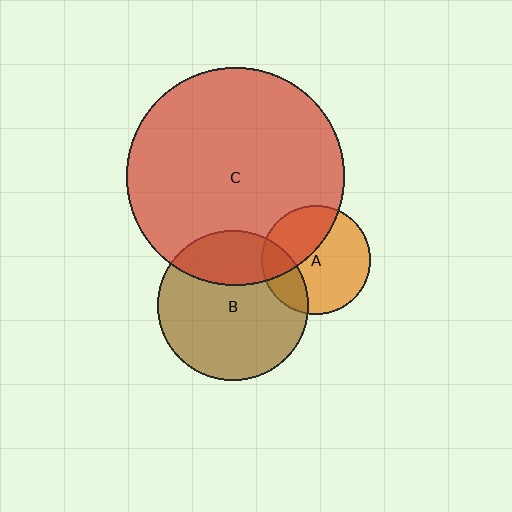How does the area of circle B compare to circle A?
Approximately 1.9 times.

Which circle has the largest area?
Circle C (red).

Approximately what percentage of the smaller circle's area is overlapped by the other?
Approximately 30%.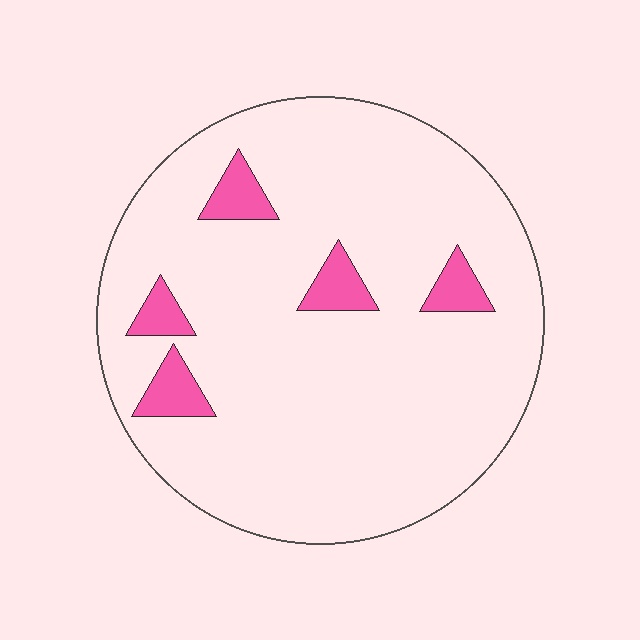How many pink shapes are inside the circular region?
5.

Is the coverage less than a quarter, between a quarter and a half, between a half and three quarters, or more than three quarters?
Less than a quarter.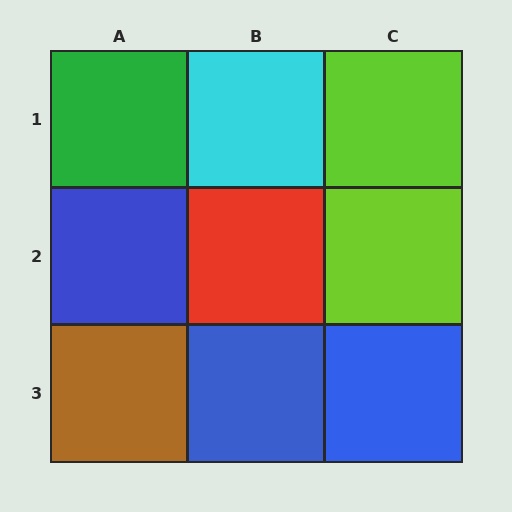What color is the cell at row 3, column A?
Brown.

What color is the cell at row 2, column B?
Red.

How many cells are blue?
3 cells are blue.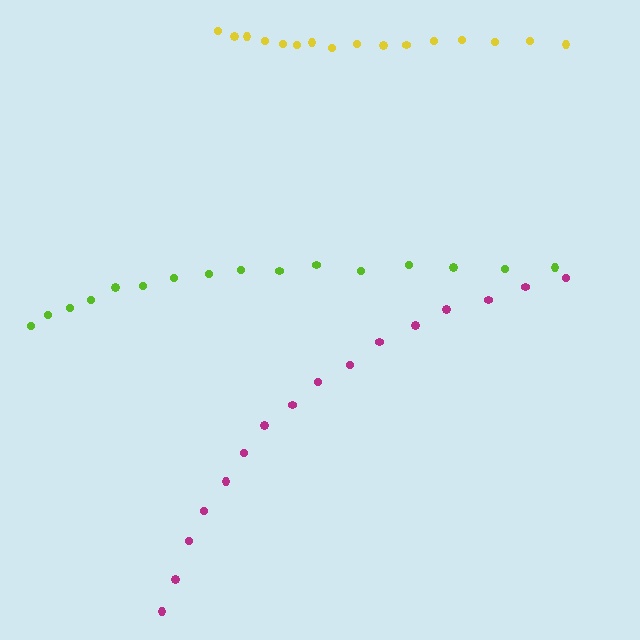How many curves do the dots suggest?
There are 3 distinct paths.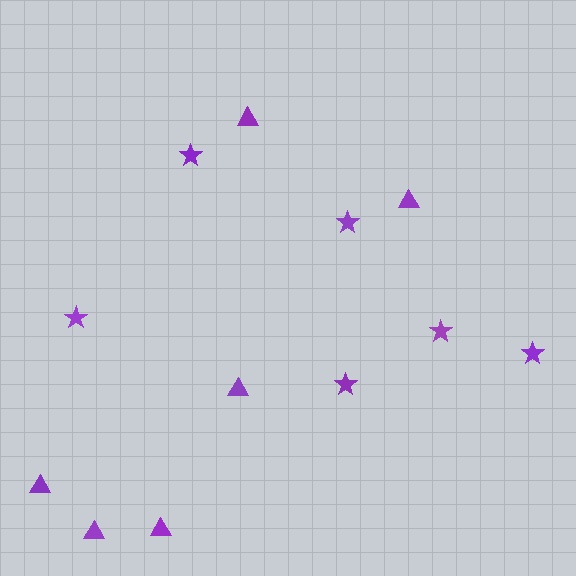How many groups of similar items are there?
There are 2 groups: one group of triangles (6) and one group of stars (6).